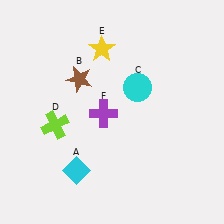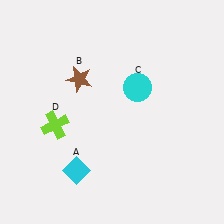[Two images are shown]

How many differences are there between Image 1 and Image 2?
There are 2 differences between the two images.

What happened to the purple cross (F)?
The purple cross (F) was removed in Image 2. It was in the bottom-left area of Image 1.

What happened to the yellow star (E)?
The yellow star (E) was removed in Image 2. It was in the top-left area of Image 1.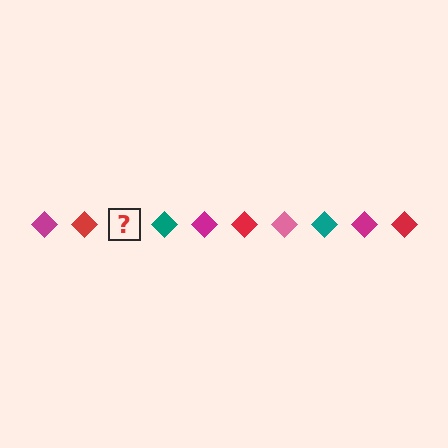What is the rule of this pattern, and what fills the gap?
The rule is that the pattern cycles through magenta, red, pink, teal diamonds. The gap should be filled with a pink diamond.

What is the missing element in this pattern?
The missing element is a pink diamond.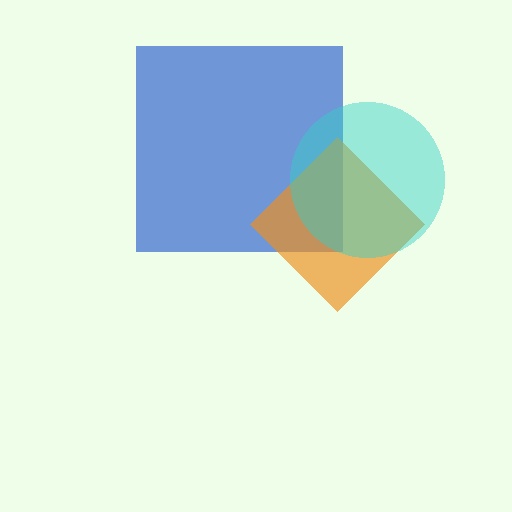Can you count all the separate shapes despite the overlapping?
Yes, there are 3 separate shapes.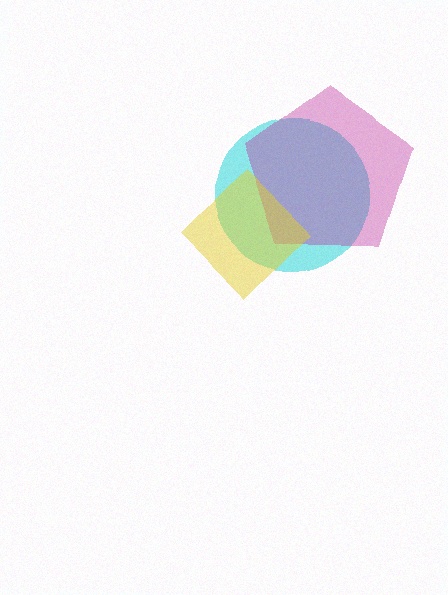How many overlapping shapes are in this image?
There are 3 overlapping shapes in the image.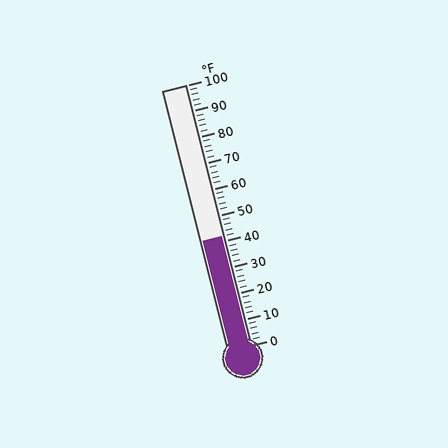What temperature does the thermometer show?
The thermometer shows approximately 42°F.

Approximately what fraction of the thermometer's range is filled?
The thermometer is filled to approximately 40% of its range.